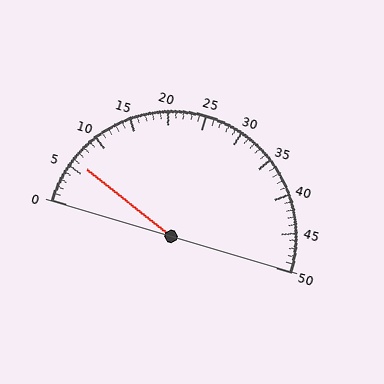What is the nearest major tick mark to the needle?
The nearest major tick mark is 5.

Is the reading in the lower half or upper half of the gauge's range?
The reading is in the lower half of the range (0 to 50).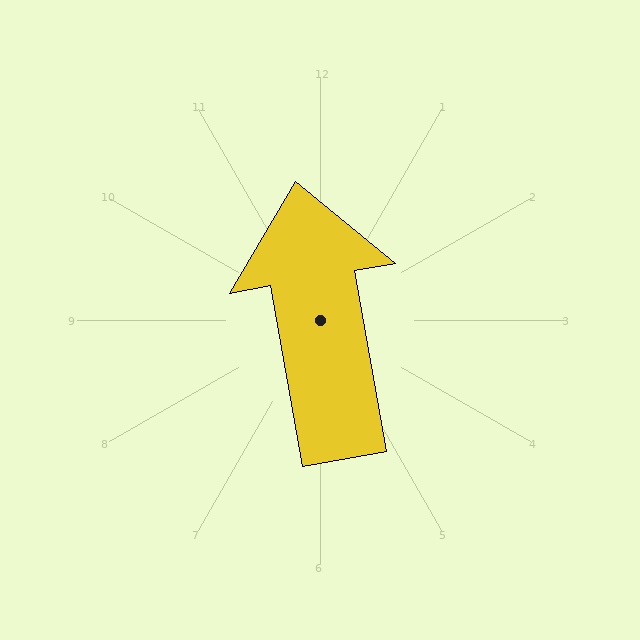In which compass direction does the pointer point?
North.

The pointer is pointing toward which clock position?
Roughly 12 o'clock.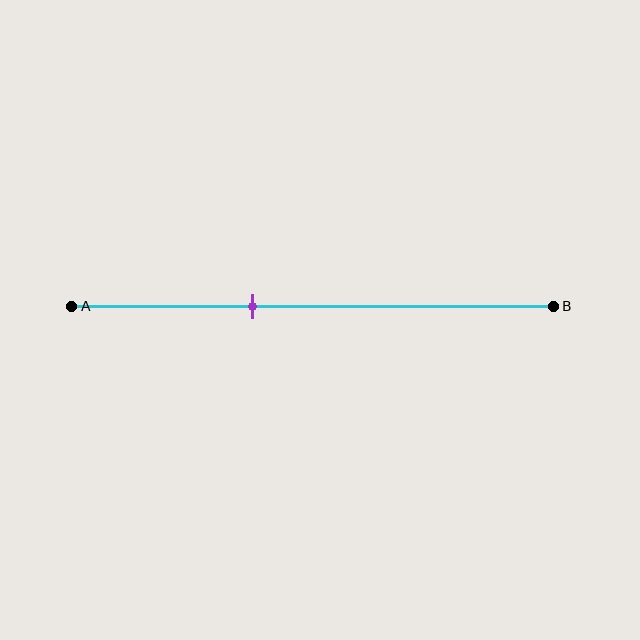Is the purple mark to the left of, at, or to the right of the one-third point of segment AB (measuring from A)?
The purple mark is to the right of the one-third point of segment AB.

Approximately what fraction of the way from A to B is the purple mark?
The purple mark is approximately 40% of the way from A to B.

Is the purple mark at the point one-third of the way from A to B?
No, the mark is at about 40% from A, not at the 33% one-third point.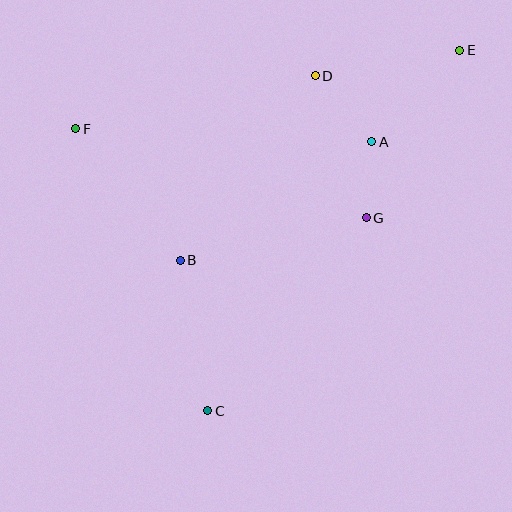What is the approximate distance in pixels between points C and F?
The distance between C and F is approximately 311 pixels.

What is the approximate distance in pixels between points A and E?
The distance between A and E is approximately 127 pixels.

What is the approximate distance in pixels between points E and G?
The distance between E and G is approximately 192 pixels.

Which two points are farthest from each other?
Points C and E are farthest from each other.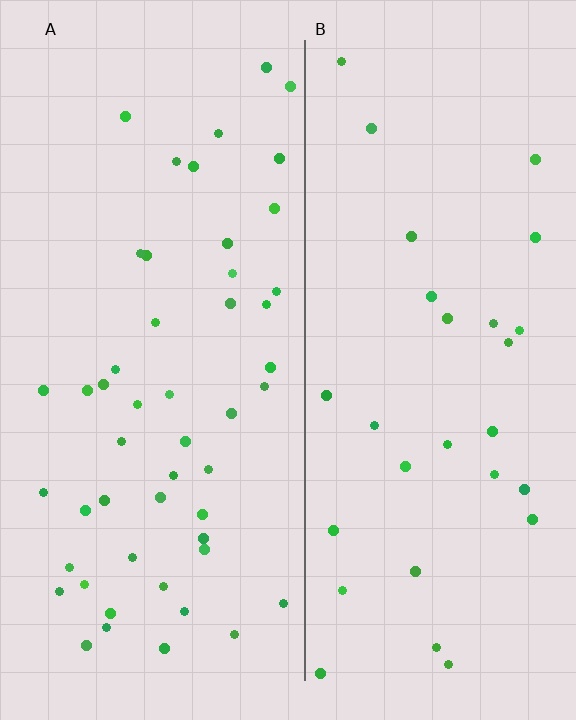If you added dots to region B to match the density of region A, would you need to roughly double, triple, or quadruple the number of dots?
Approximately double.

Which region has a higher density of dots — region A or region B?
A (the left).